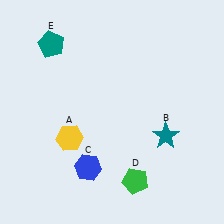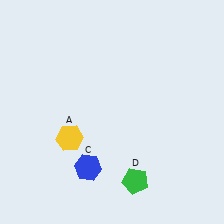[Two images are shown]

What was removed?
The teal pentagon (E), the teal star (B) were removed in Image 2.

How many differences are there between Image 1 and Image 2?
There are 2 differences between the two images.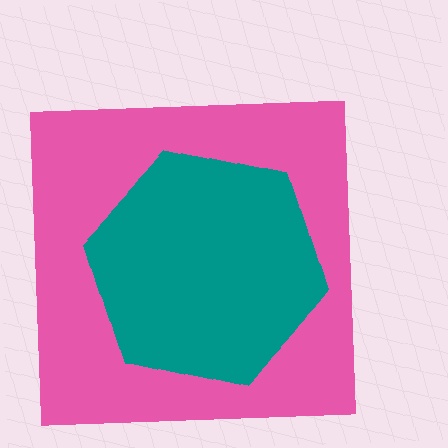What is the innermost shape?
The teal hexagon.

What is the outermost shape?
The pink square.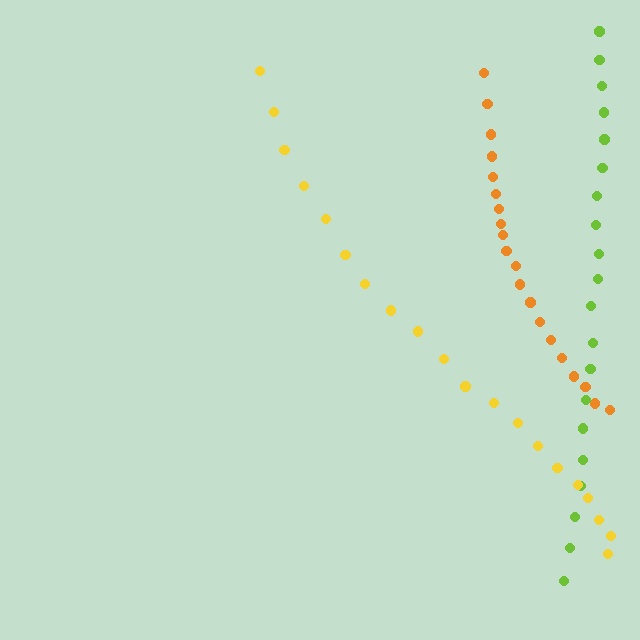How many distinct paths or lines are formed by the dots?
There are 3 distinct paths.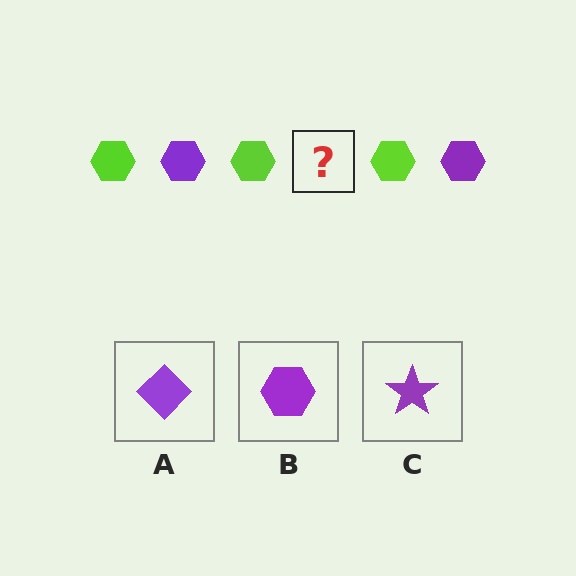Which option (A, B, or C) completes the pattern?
B.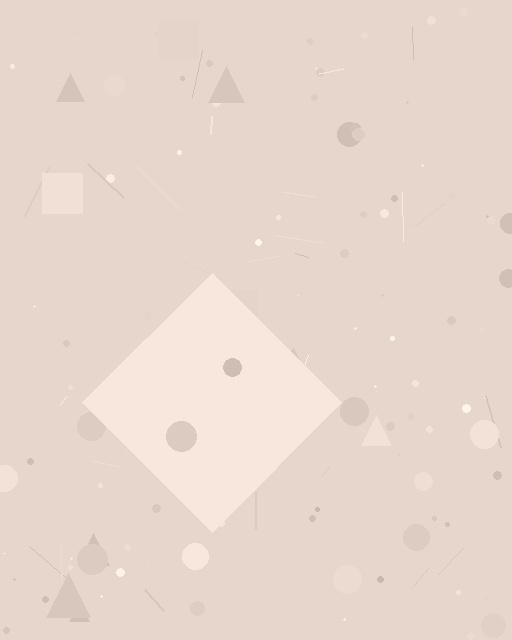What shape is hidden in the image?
A diamond is hidden in the image.